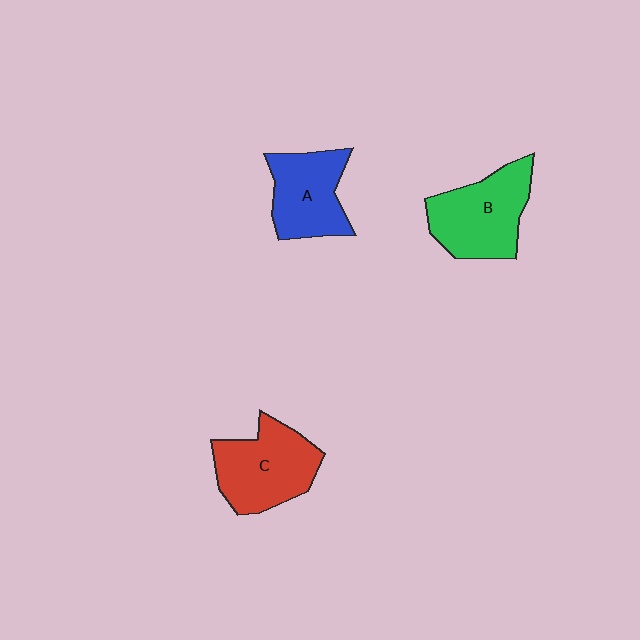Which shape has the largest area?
Shape B (green).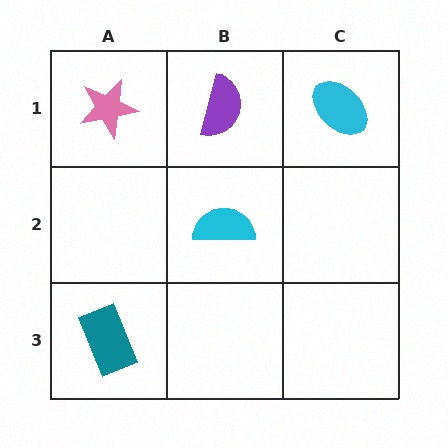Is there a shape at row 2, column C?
No, that cell is empty.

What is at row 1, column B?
A purple semicircle.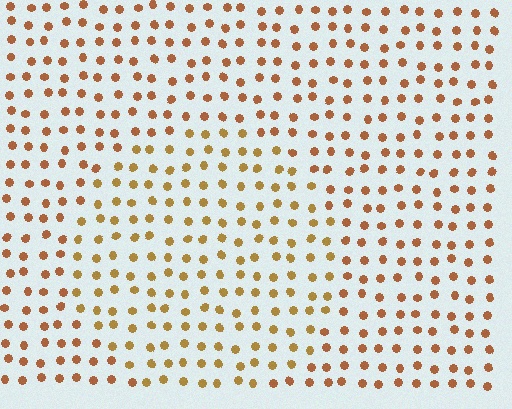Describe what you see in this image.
The image is filled with small brown elements in a uniform arrangement. A circle-shaped region is visible where the elements are tinted to a slightly different hue, forming a subtle color boundary.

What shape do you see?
I see a circle.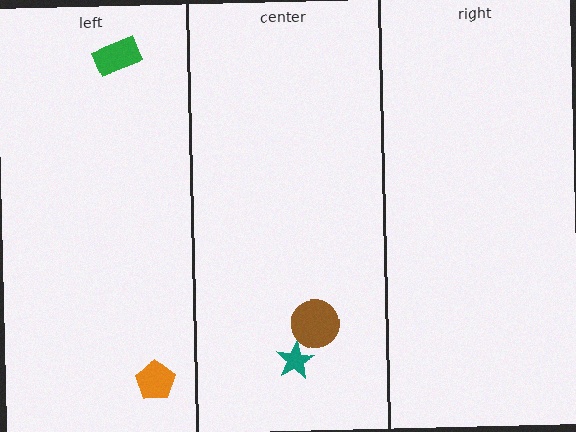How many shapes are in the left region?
2.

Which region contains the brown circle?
The center region.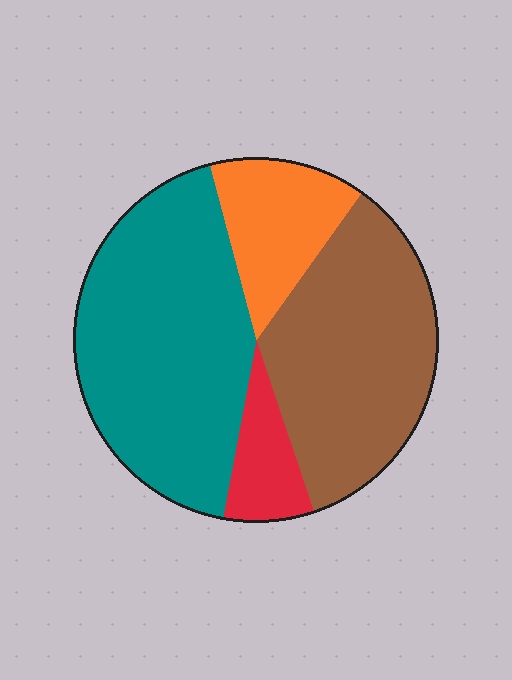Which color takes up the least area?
Red, at roughly 10%.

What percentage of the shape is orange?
Orange covers around 15% of the shape.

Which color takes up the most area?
Teal, at roughly 45%.